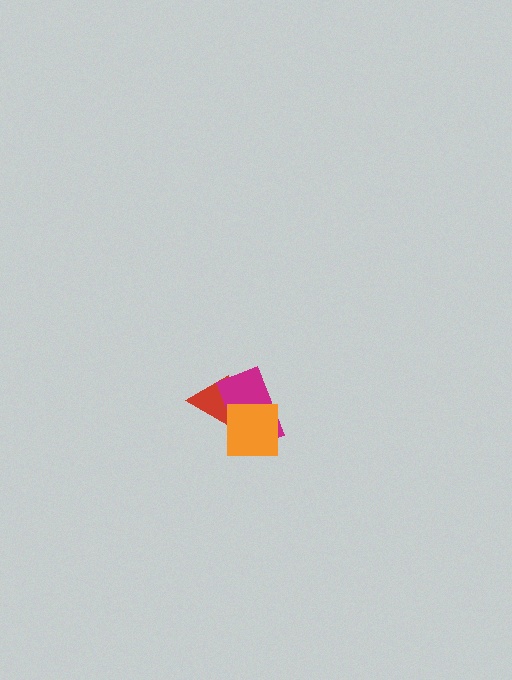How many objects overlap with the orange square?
2 objects overlap with the orange square.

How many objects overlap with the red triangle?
2 objects overlap with the red triangle.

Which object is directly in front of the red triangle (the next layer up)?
The magenta rectangle is directly in front of the red triangle.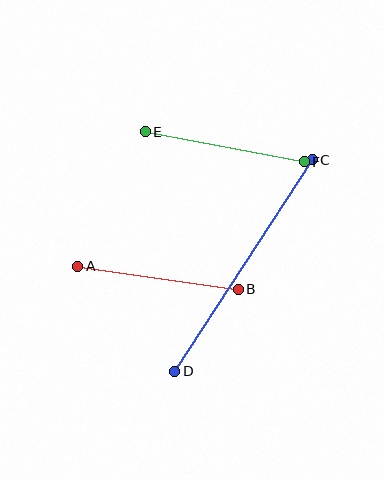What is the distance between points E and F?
The distance is approximately 161 pixels.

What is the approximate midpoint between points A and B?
The midpoint is at approximately (158, 278) pixels.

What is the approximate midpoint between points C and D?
The midpoint is at approximately (244, 266) pixels.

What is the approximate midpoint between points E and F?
The midpoint is at approximately (225, 147) pixels.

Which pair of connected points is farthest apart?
Points C and D are farthest apart.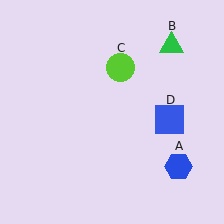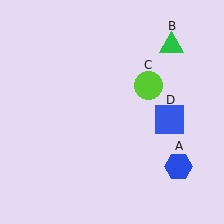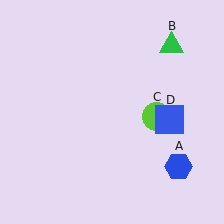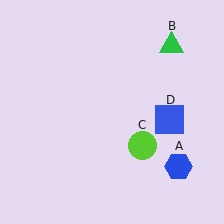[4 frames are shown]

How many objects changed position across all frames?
1 object changed position: lime circle (object C).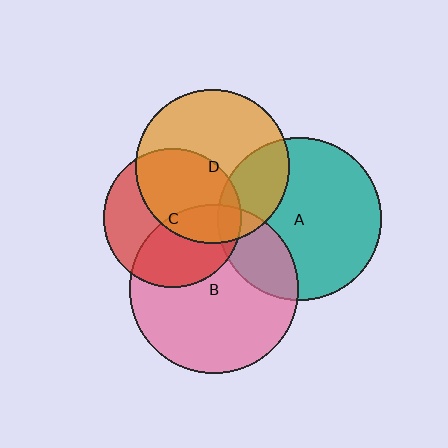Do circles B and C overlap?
Yes.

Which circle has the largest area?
Circle B (pink).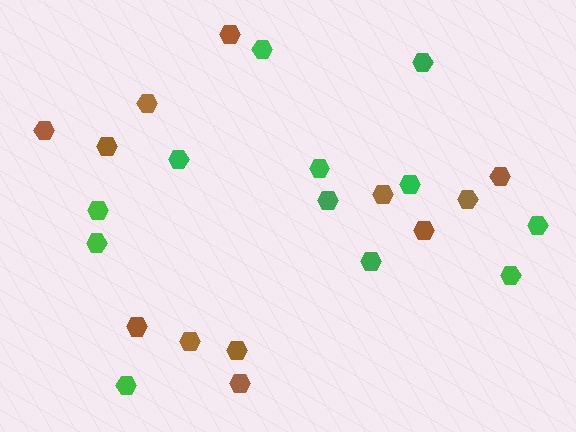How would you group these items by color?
There are 2 groups: one group of brown hexagons (12) and one group of green hexagons (12).